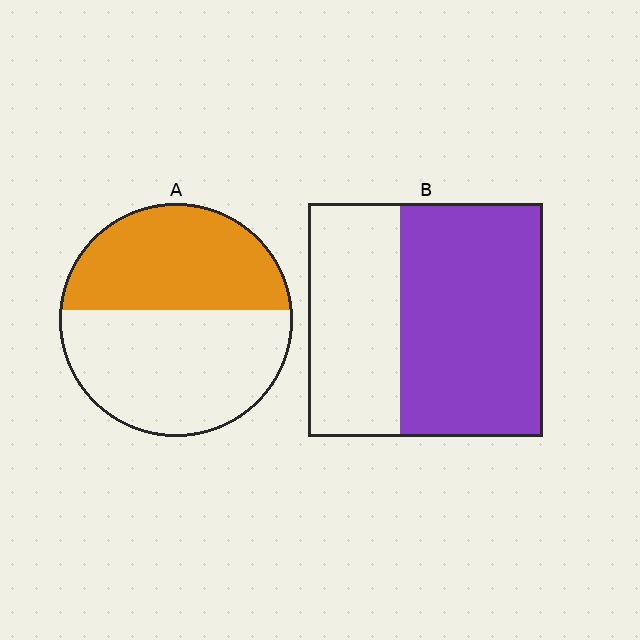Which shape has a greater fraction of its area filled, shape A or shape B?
Shape B.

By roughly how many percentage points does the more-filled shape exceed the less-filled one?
By roughly 15 percentage points (B over A).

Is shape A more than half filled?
No.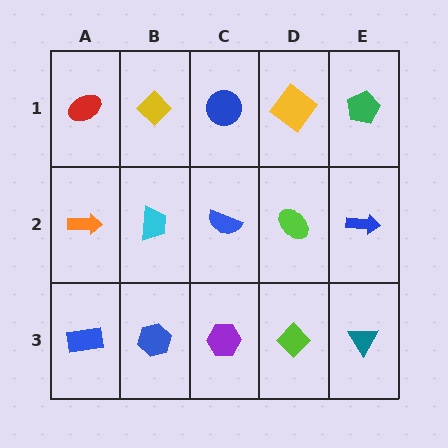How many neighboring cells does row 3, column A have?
2.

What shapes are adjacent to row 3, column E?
A blue arrow (row 2, column E), a lime diamond (row 3, column D).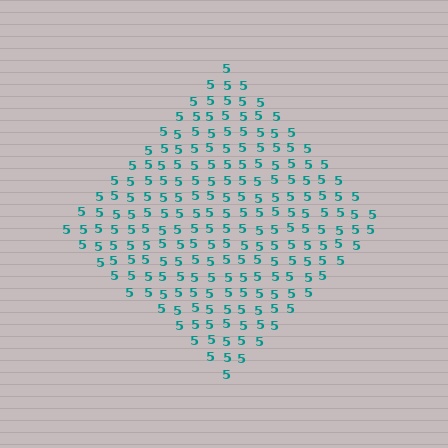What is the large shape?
The large shape is a diamond.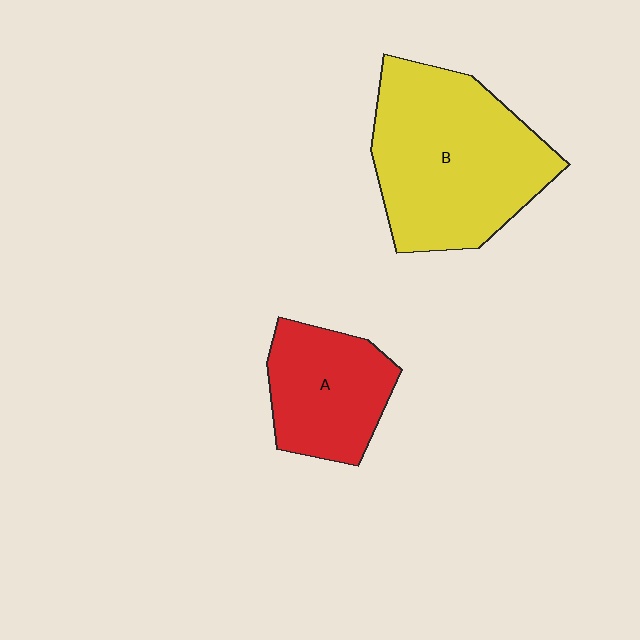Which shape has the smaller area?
Shape A (red).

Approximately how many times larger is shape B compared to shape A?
Approximately 1.8 times.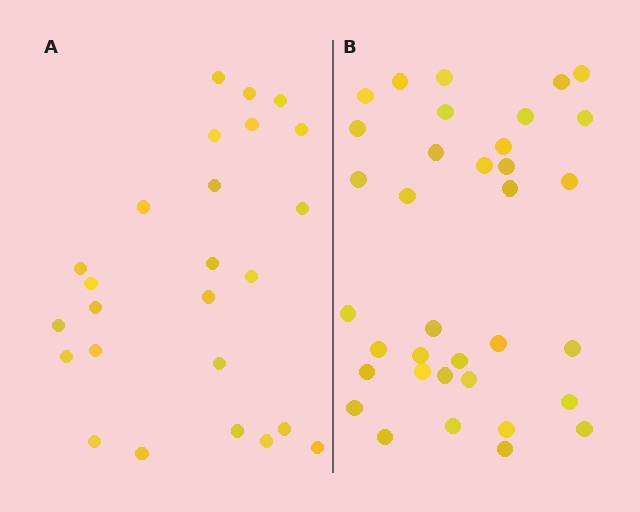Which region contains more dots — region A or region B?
Region B (the right region) has more dots.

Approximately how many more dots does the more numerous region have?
Region B has roughly 10 or so more dots than region A.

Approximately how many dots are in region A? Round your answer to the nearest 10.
About 20 dots. (The exact count is 25, which rounds to 20.)